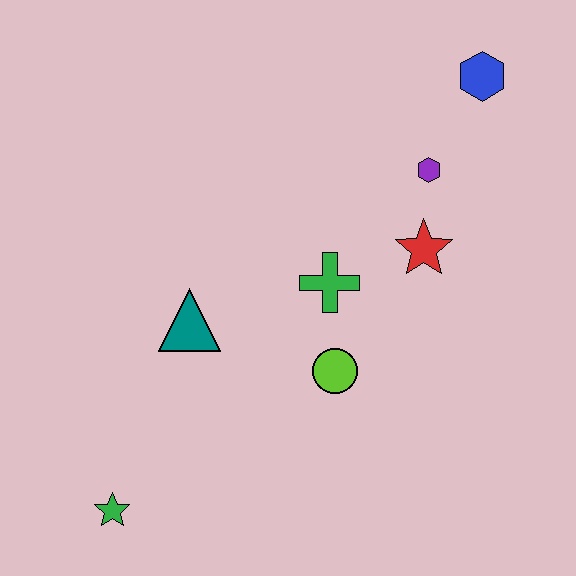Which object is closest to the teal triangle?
The green cross is closest to the teal triangle.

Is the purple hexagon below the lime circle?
No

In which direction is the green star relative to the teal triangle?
The green star is below the teal triangle.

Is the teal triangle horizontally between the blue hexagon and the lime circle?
No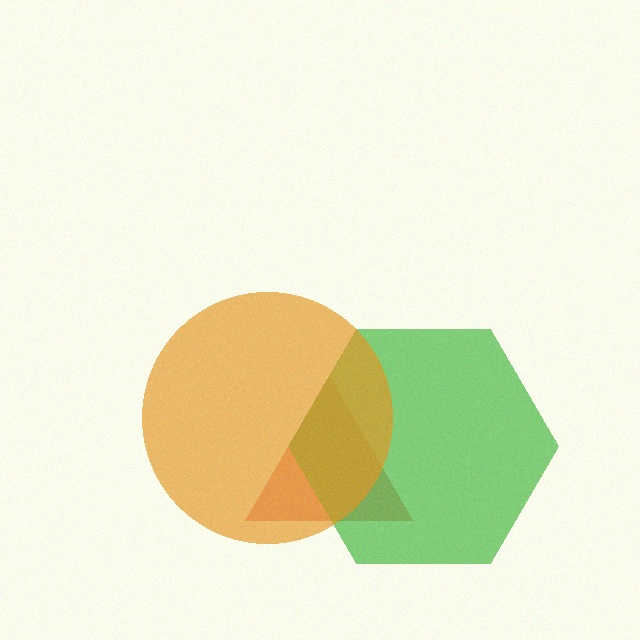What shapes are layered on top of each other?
The layered shapes are: a red triangle, a green hexagon, an orange circle.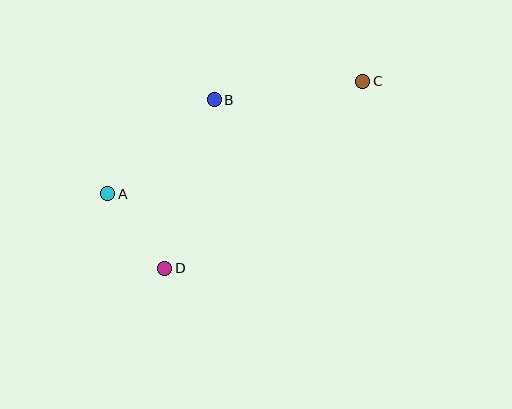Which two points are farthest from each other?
Points A and C are farthest from each other.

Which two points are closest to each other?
Points A and D are closest to each other.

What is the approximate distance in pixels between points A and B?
The distance between A and B is approximately 142 pixels.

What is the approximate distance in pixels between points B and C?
The distance between B and C is approximately 149 pixels.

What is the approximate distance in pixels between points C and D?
The distance between C and D is approximately 272 pixels.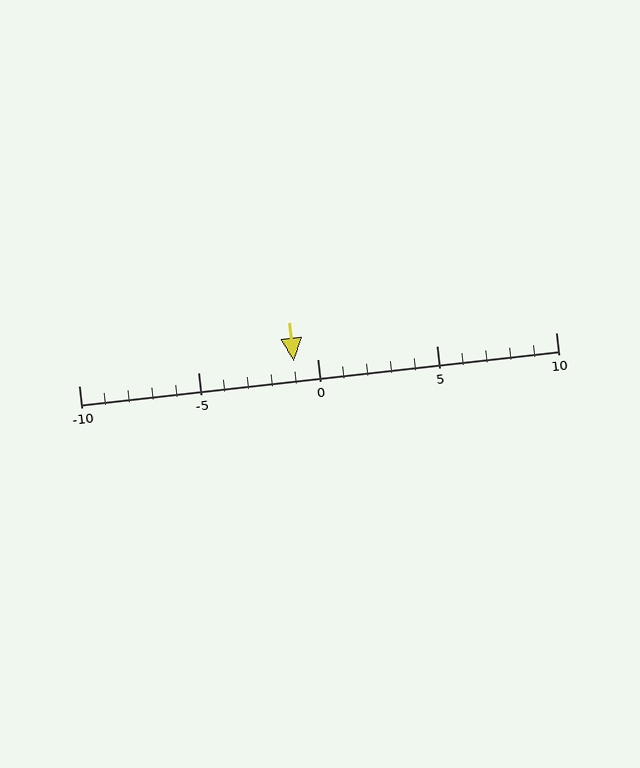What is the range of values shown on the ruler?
The ruler shows values from -10 to 10.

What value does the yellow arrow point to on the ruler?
The yellow arrow points to approximately -1.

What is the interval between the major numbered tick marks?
The major tick marks are spaced 5 units apart.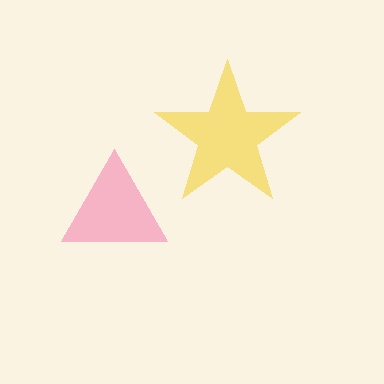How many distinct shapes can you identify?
There are 2 distinct shapes: a pink triangle, a yellow star.